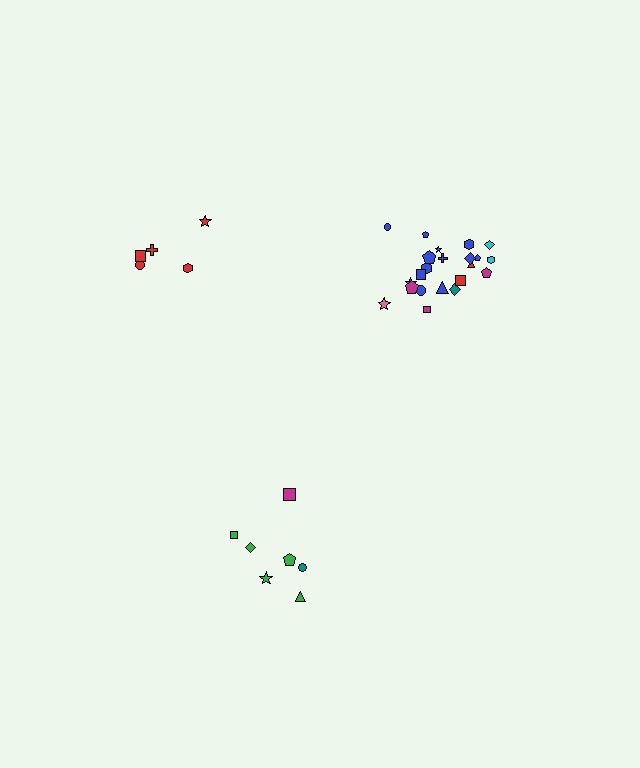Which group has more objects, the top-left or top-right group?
The top-right group.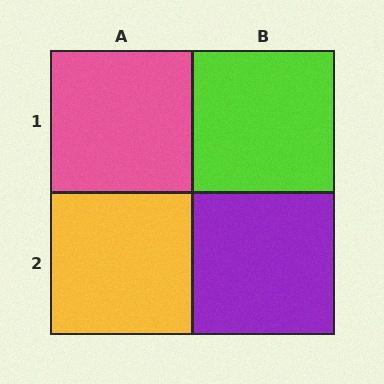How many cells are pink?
1 cell is pink.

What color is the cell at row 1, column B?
Lime.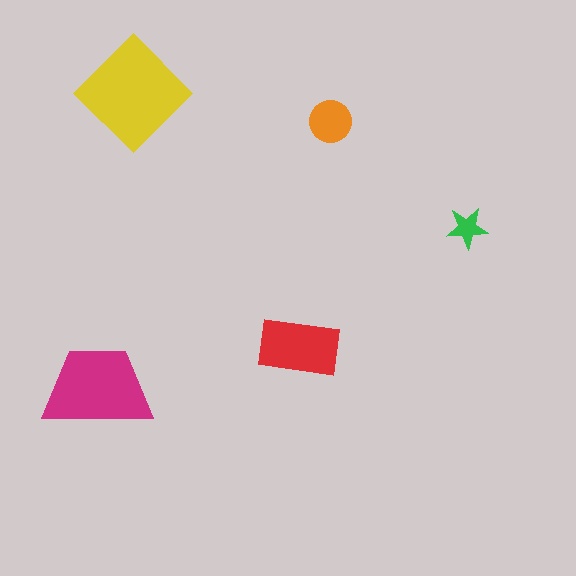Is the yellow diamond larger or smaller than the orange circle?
Larger.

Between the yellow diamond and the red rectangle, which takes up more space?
The yellow diamond.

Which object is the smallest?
The green star.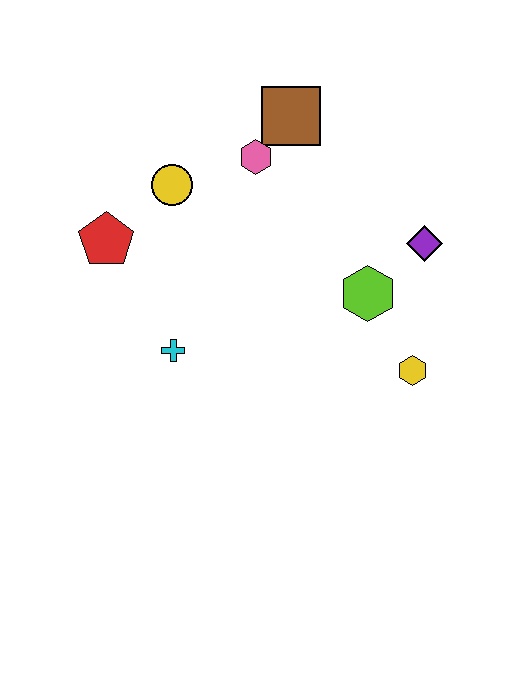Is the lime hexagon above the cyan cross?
Yes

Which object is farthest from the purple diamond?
The red pentagon is farthest from the purple diamond.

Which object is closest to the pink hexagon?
The brown square is closest to the pink hexagon.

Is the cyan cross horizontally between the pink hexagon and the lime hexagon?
No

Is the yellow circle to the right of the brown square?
No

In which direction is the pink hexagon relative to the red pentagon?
The pink hexagon is to the right of the red pentagon.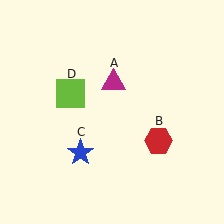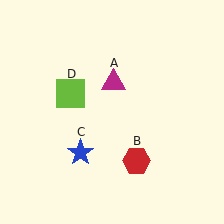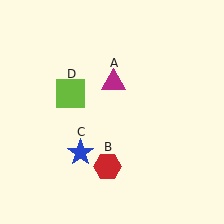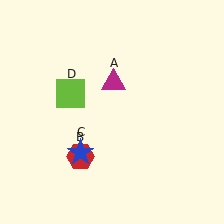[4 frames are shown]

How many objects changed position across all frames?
1 object changed position: red hexagon (object B).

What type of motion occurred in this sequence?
The red hexagon (object B) rotated clockwise around the center of the scene.